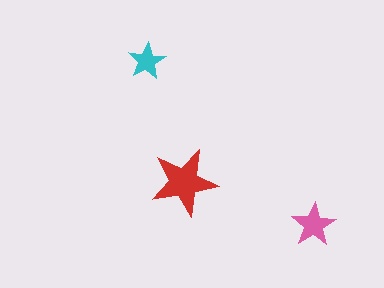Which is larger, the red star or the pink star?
The red one.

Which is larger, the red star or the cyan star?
The red one.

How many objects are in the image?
There are 3 objects in the image.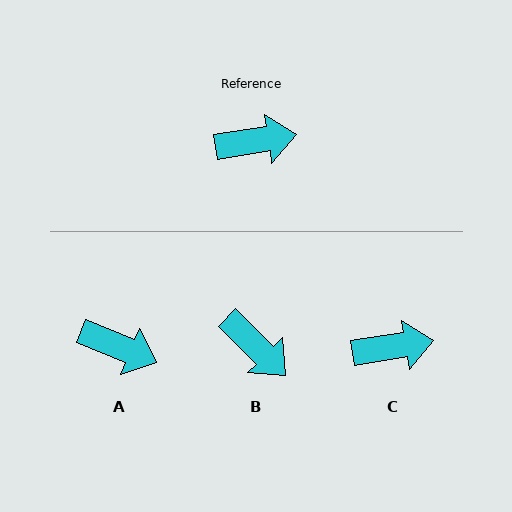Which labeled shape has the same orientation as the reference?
C.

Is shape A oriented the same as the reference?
No, it is off by about 31 degrees.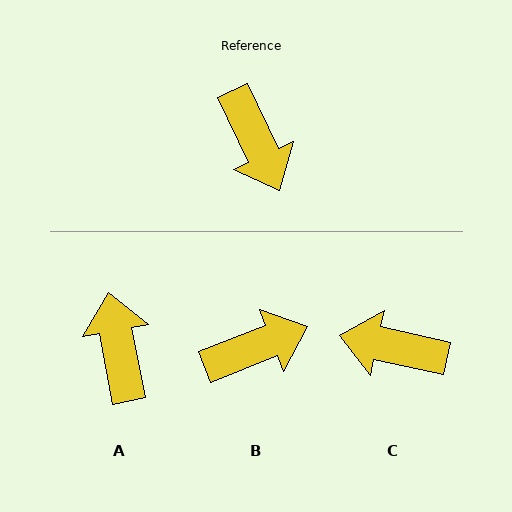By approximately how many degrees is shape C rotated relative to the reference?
Approximately 128 degrees clockwise.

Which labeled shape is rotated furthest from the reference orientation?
A, about 165 degrees away.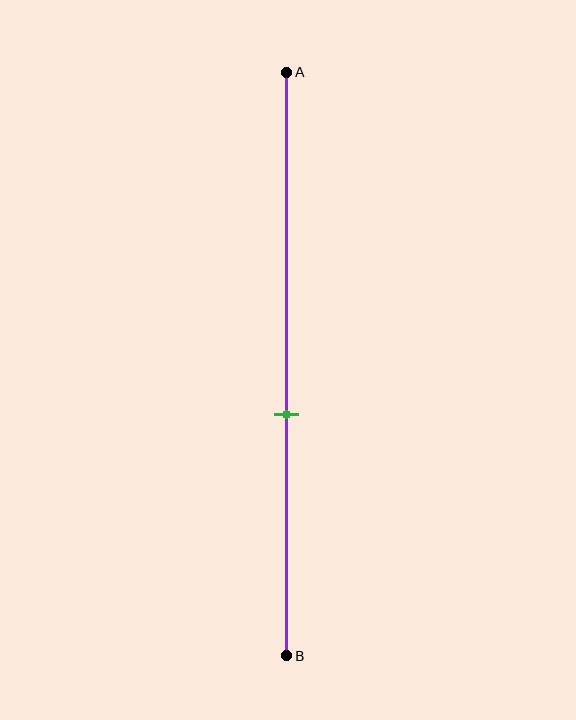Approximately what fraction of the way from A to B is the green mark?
The green mark is approximately 60% of the way from A to B.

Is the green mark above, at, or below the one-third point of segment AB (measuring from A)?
The green mark is below the one-third point of segment AB.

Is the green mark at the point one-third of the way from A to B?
No, the mark is at about 60% from A, not at the 33% one-third point.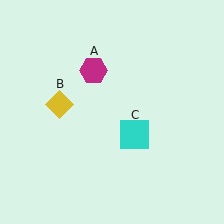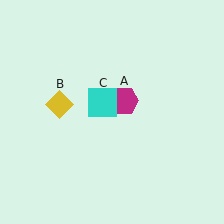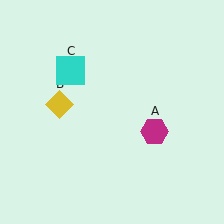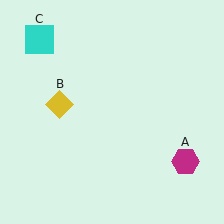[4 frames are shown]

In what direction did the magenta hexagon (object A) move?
The magenta hexagon (object A) moved down and to the right.